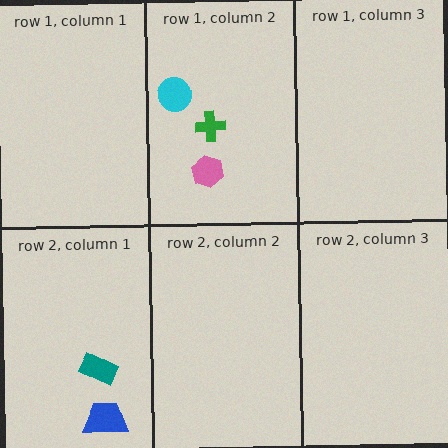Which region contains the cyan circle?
The row 1, column 2 region.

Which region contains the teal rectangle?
The row 2, column 1 region.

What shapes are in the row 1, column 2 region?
The green cross, the cyan circle, the pink hexagon.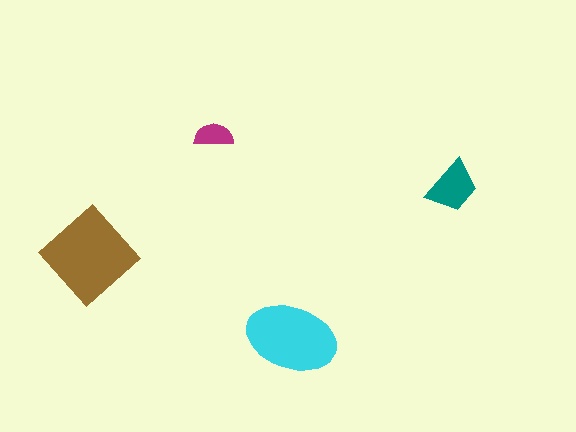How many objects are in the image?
There are 4 objects in the image.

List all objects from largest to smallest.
The brown diamond, the cyan ellipse, the teal trapezoid, the magenta semicircle.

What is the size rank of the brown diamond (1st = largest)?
1st.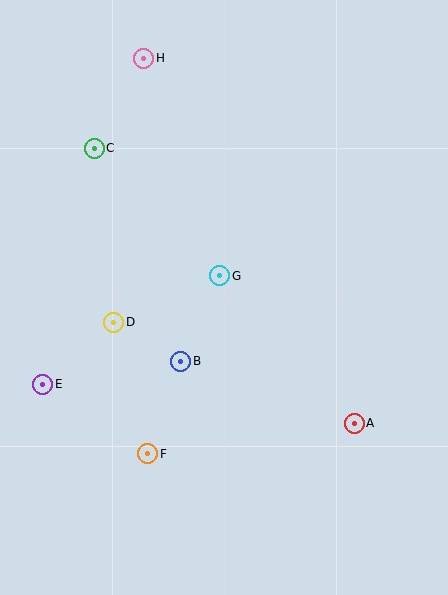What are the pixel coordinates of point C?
Point C is at (94, 148).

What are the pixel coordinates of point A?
Point A is at (354, 423).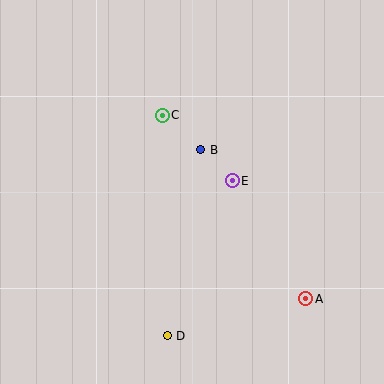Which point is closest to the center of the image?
Point E at (232, 181) is closest to the center.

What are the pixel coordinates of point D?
Point D is at (167, 336).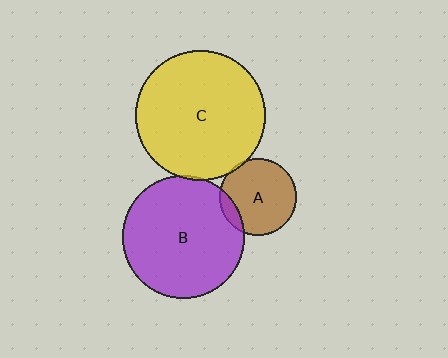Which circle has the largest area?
Circle C (yellow).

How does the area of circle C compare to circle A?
Approximately 2.8 times.